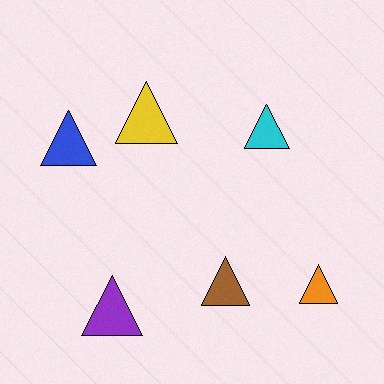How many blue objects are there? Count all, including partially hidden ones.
There is 1 blue object.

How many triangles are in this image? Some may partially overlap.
There are 6 triangles.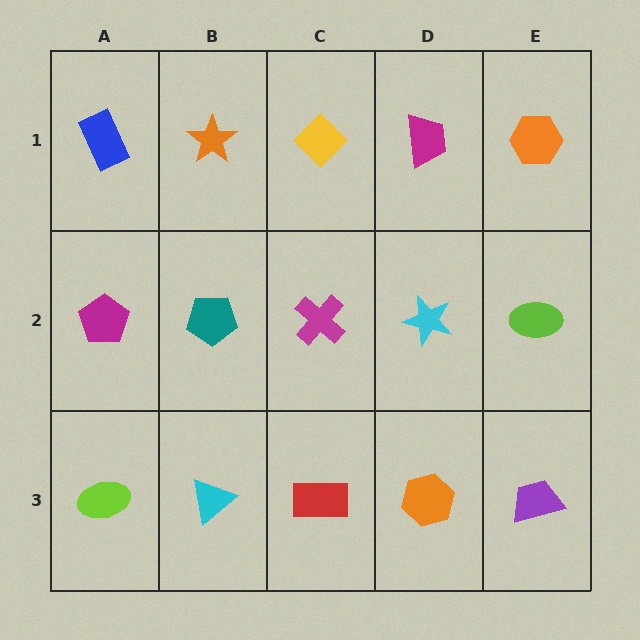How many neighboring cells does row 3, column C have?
3.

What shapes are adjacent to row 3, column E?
A lime ellipse (row 2, column E), an orange hexagon (row 3, column D).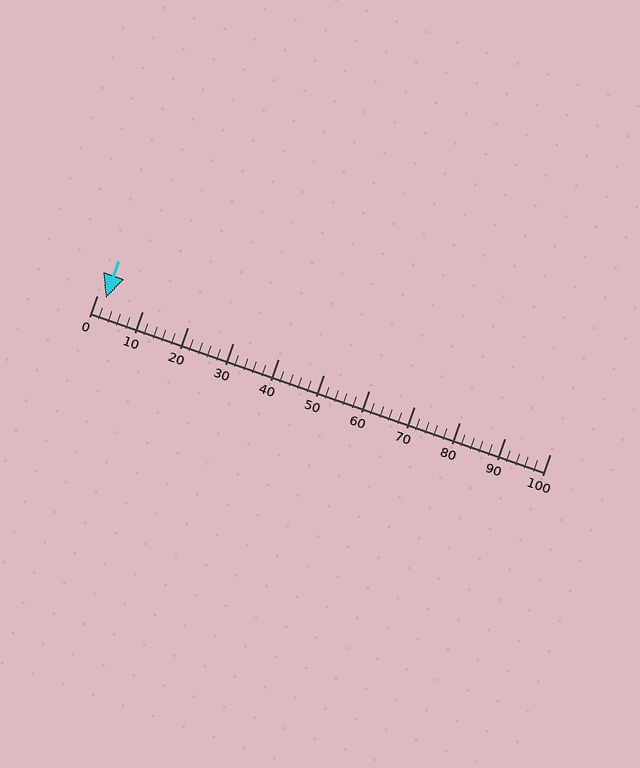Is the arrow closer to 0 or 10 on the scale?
The arrow is closer to 0.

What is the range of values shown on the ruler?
The ruler shows values from 0 to 100.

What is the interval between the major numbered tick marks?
The major tick marks are spaced 10 units apart.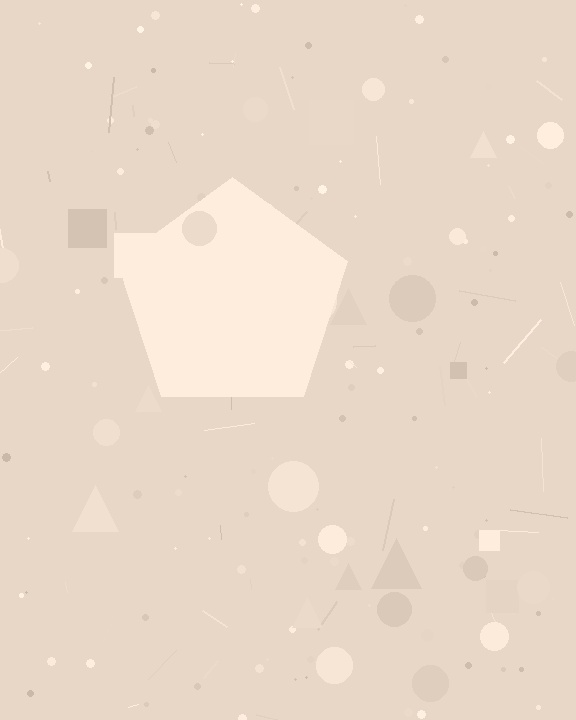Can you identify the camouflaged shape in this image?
The camouflaged shape is a pentagon.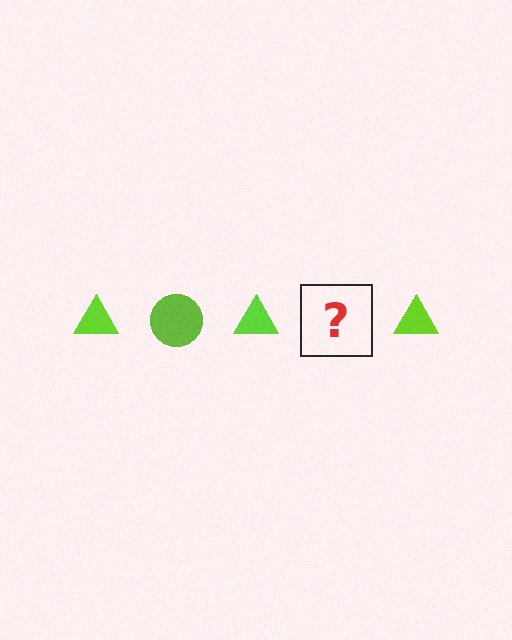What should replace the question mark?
The question mark should be replaced with a lime circle.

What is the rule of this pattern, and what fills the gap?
The rule is that the pattern cycles through triangle, circle shapes in lime. The gap should be filled with a lime circle.